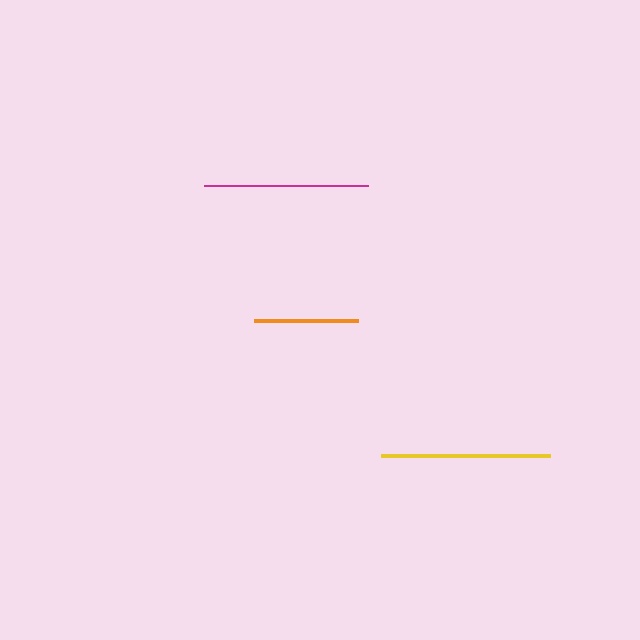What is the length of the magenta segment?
The magenta segment is approximately 164 pixels long.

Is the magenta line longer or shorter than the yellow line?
The yellow line is longer than the magenta line.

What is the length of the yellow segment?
The yellow segment is approximately 170 pixels long.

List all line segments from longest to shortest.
From longest to shortest: yellow, magenta, orange.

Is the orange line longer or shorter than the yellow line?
The yellow line is longer than the orange line.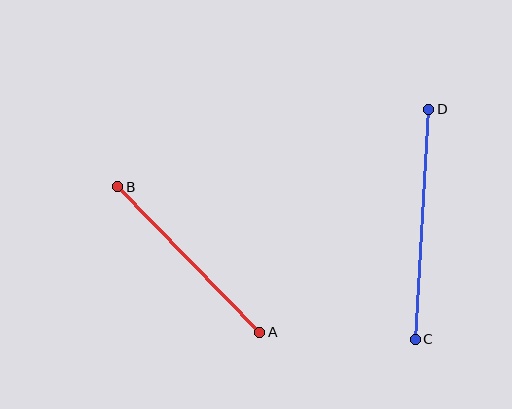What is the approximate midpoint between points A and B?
The midpoint is at approximately (189, 260) pixels.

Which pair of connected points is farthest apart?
Points C and D are farthest apart.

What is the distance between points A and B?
The distance is approximately 203 pixels.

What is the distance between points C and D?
The distance is approximately 231 pixels.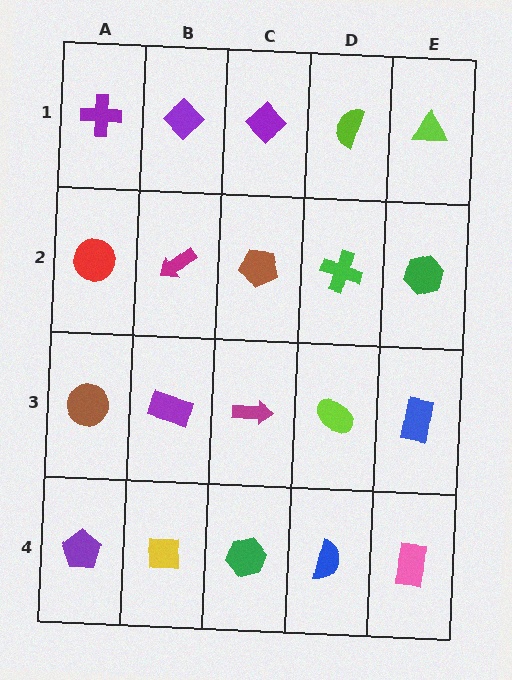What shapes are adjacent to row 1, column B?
A magenta arrow (row 2, column B), a purple cross (row 1, column A), a purple diamond (row 1, column C).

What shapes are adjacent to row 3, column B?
A magenta arrow (row 2, column B), a yellow square (row 4, column B), a brown circle (row 3, column A), a magenta arrow (row 3, column C).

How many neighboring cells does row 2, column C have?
4.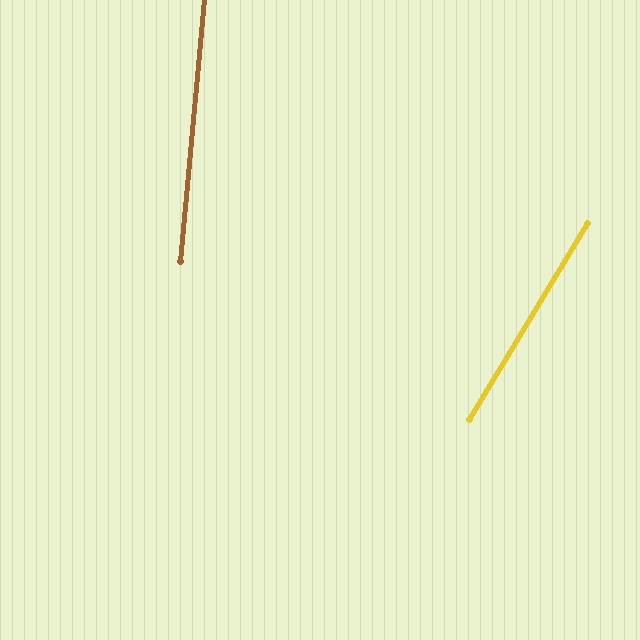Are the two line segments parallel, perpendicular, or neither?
Neither parallel nor perpendicular — they differ by about 26°.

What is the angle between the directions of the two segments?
Approximately 26 degrees.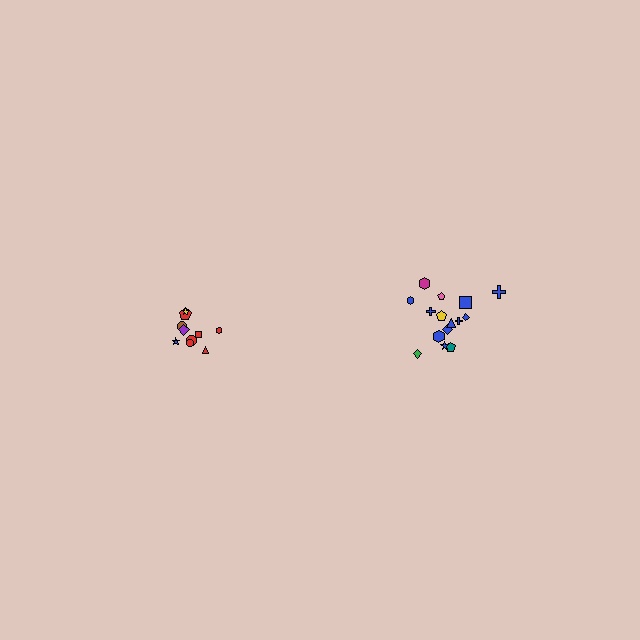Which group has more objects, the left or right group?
The right group.